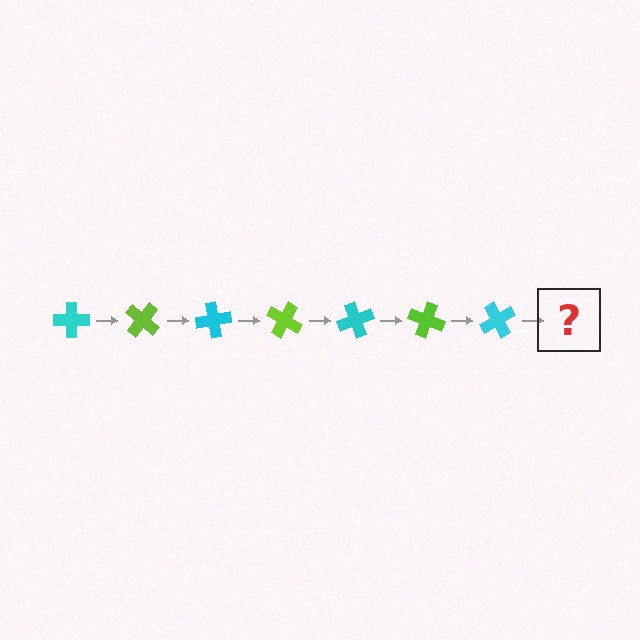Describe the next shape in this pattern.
It should be a lime cross, rotated 280 degrees from the start.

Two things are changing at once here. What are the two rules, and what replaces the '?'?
The two rules are that it rotates 40 degrees each step and the color cycles through cyan and lime. The '?' should be a lime cross, rotated 280 degrees from the start.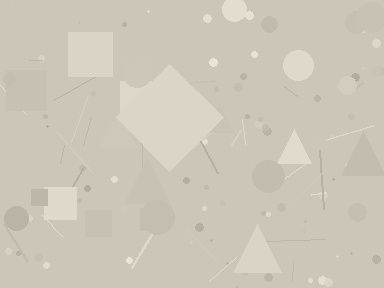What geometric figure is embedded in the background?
A diamond is embedded in the background.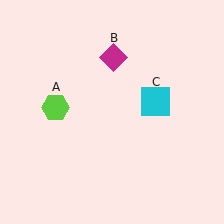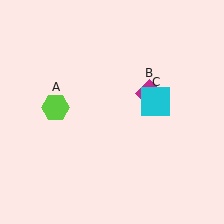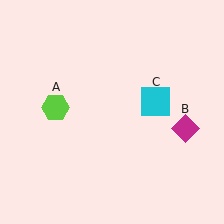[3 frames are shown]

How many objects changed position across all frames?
1 object changed position: magenta diamond (object B).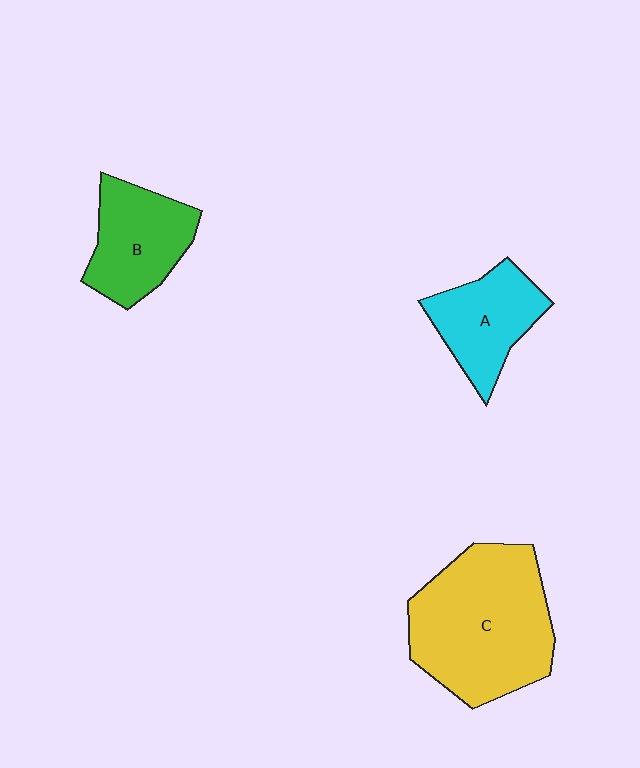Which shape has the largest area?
Shape C (yellow).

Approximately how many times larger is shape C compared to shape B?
Approximately 1.8 times.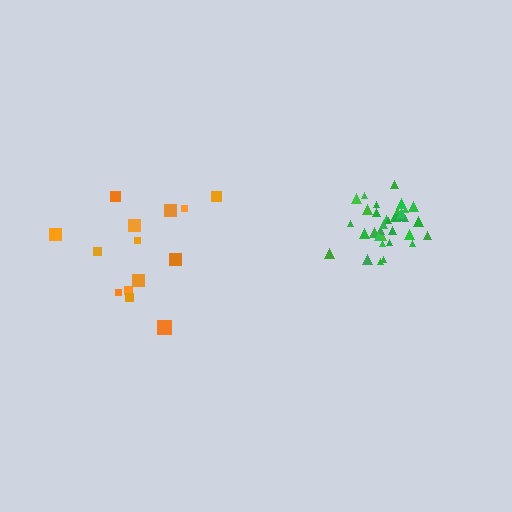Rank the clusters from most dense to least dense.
green, orange.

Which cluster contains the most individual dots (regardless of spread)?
Green (35).